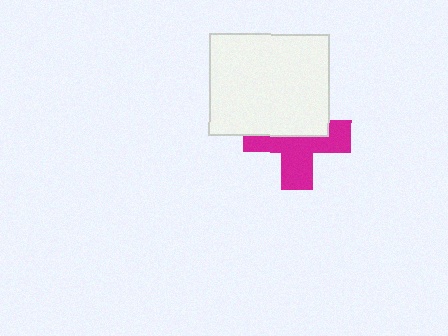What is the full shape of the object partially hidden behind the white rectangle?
The partially hidden object is a magenta cross.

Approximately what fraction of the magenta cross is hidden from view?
Roughly 44% of the magenta cross is hidden behind the white rectangle.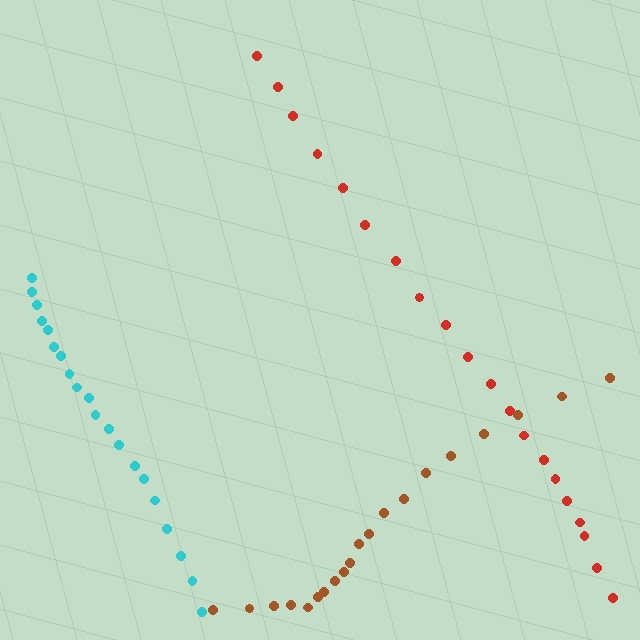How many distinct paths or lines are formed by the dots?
There are 3 distinct paths.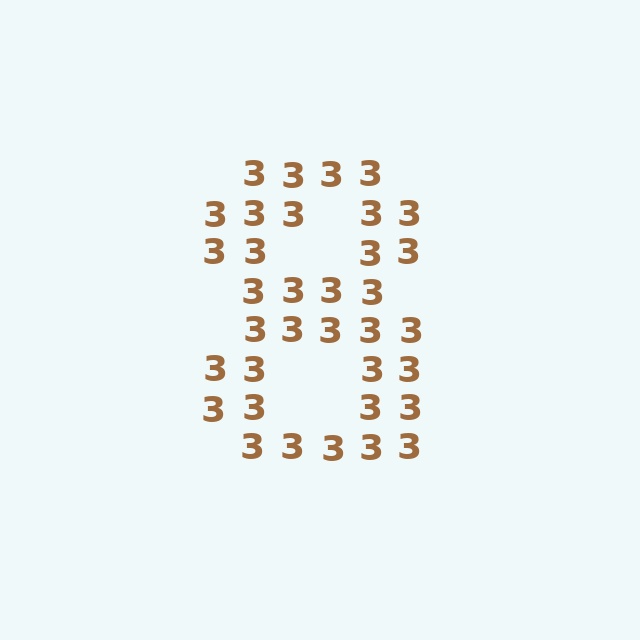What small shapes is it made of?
It is made of small digit 3's.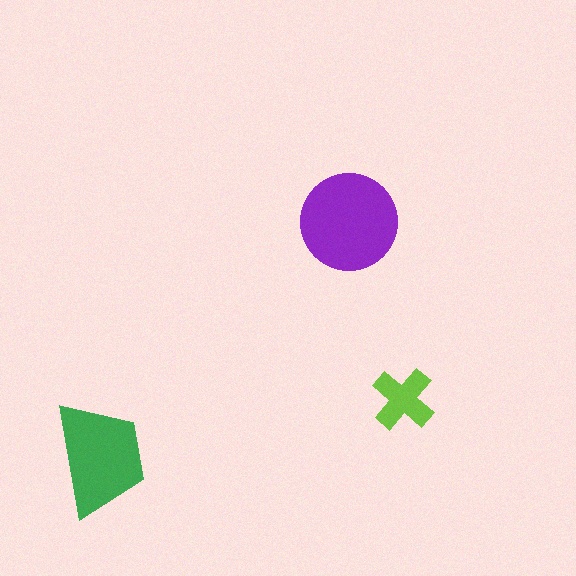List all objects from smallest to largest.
The lime cross, the green trapezoid, the purple circle.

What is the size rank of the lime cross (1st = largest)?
3rd.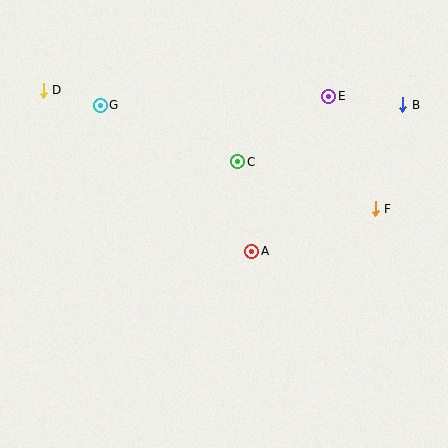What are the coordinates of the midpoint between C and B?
The midpoint between C and B is at (320, 133).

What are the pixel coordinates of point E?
Point E is at (329, 96).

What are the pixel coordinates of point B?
Point B is at (403, 105).